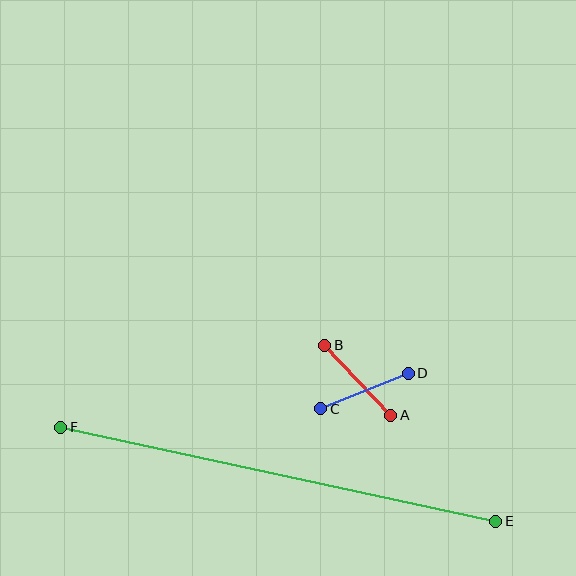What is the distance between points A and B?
The distance is approximately 96 pixels.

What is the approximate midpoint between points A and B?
The midpoint is at approximately (358, 380) pixels.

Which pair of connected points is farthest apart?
Points E and F are farthest apart.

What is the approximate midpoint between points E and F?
The midpoint is at approximately (278, 474) pixels.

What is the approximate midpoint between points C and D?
The midpoint is at approximately (364, 391) pixels.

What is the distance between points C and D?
The distance is approximately 94 pixels.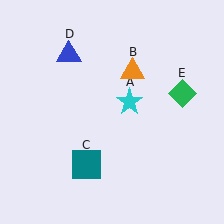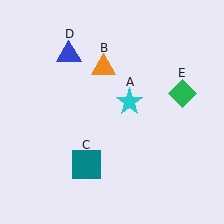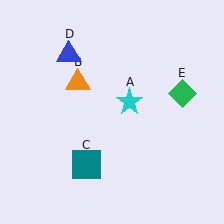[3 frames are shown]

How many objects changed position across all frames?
1 object changed position: orange triangle (object B).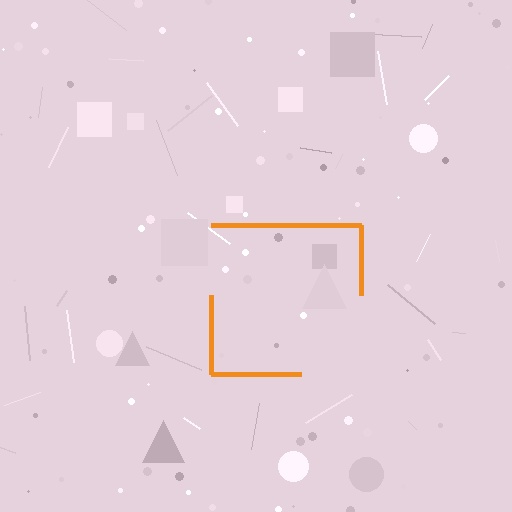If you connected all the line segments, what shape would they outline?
They would outline a square.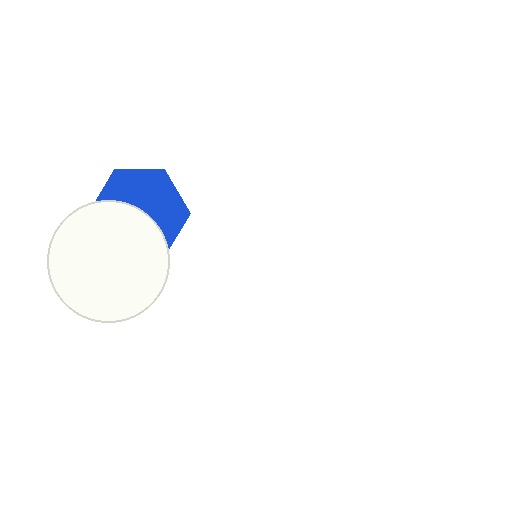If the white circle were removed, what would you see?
You would see the complete blue hexagon.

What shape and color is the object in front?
The object in front is a white circle.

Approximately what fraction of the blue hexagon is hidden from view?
Roughly 48% of the blue hexagon is hidden behind the white circle.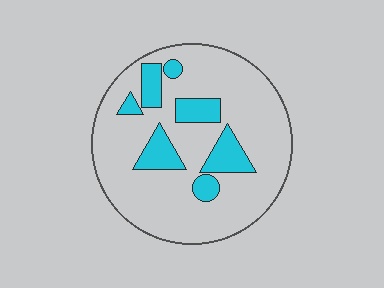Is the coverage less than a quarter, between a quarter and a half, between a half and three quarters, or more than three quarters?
Less than a quarter.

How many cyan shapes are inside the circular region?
7.